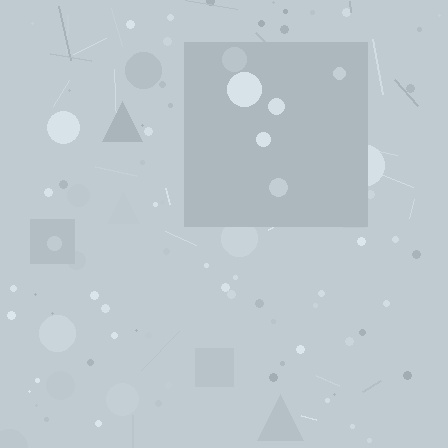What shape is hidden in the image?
A square is hidden in the image.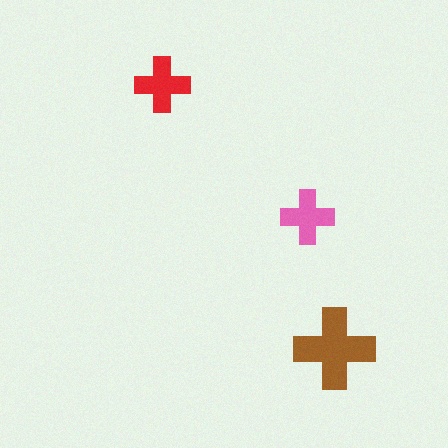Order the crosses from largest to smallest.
the brown one, the red one, the pink one.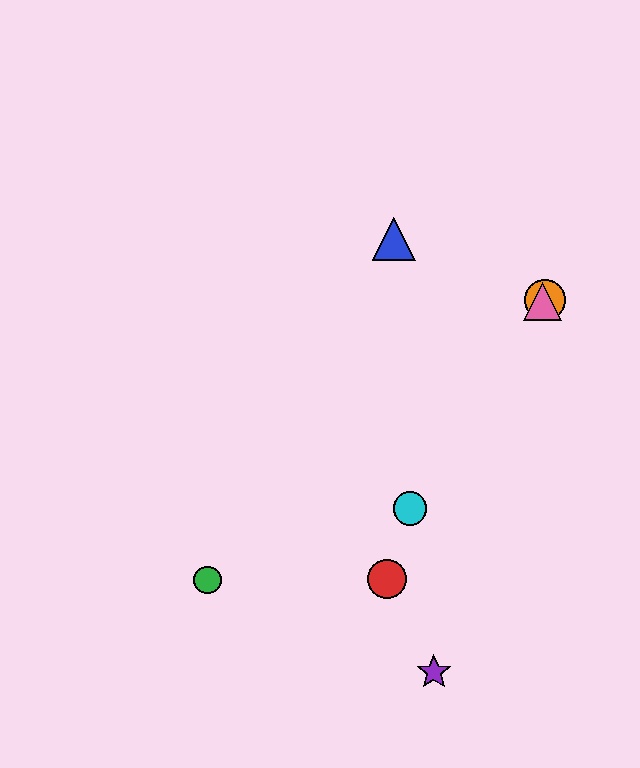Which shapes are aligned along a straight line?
The yellow star, the orange circle, the pink triangle are aligned along a straight line.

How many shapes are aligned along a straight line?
3 shapes (the yellow star, the orange circle, the pink triangle) are aligned along a straight line.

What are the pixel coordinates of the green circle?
The green circle is at (207, 580).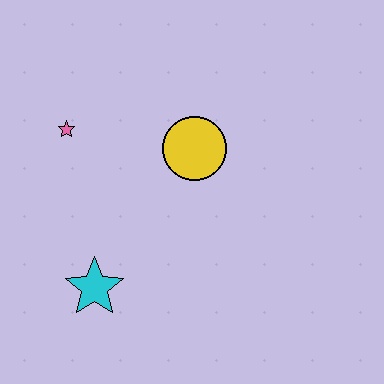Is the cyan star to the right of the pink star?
Yes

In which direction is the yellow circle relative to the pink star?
The yellow circle is to the right of the pink star.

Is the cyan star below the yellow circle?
Yes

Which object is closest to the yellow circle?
The pink star is closest to the yellow circle.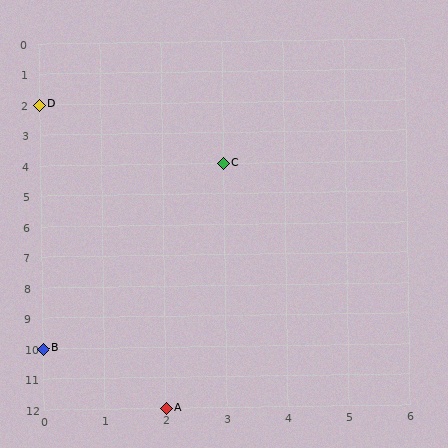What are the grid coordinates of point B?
Point B is at grid coordinates (0, 10).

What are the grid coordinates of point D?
Point D is at grid coordinates (0, 2).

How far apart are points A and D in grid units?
Points A and D are 2 columns and 10 rows apart (about 10.2 grid units diagonally).